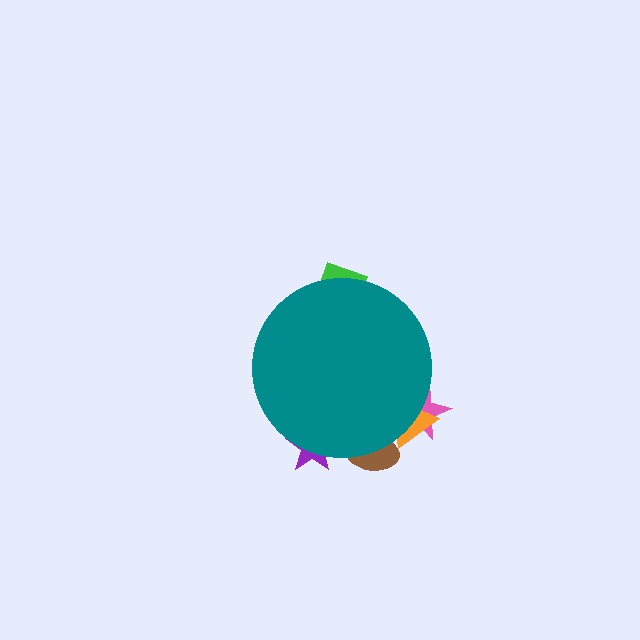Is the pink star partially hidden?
Yes, the pink star is partially hidden behind the teal circle.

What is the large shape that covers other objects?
A teal circle.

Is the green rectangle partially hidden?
Yes, the green rectangle is partially hidden behind the teal circle.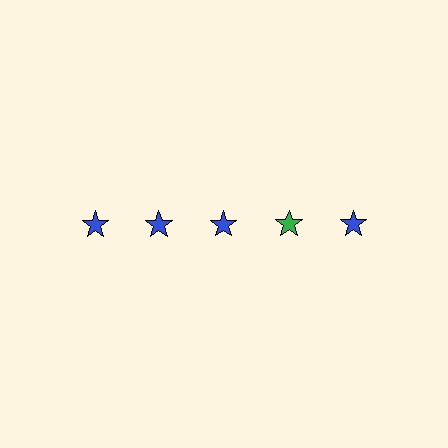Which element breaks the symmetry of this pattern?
The green star in the top row, second from right column breaks the symmetry. All other shapes are blue stars.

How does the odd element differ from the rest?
It has a different color: green instead of blue.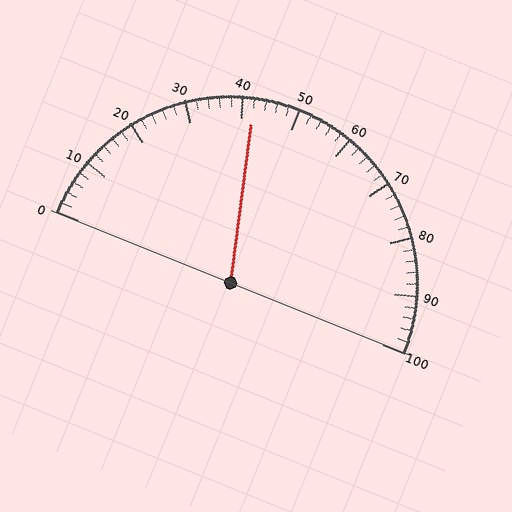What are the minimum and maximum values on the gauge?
The gauge ranges from 0 to 100.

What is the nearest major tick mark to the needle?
The nearest major tick mark is 40.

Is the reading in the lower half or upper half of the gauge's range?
The reading is in the lower half of the range (0 to 100).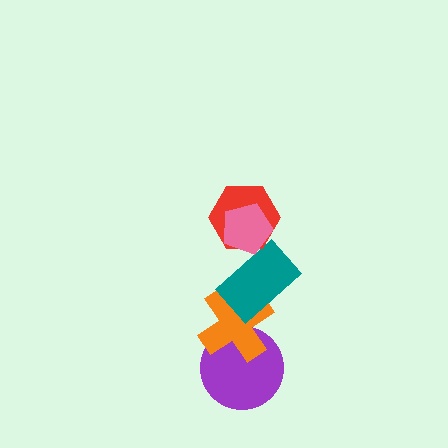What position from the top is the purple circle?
The purple circle is 5th from the top.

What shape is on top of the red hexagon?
The pink pentagon is on top of the red hexagon.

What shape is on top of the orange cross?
The teal rectangle is on top of the orange cross.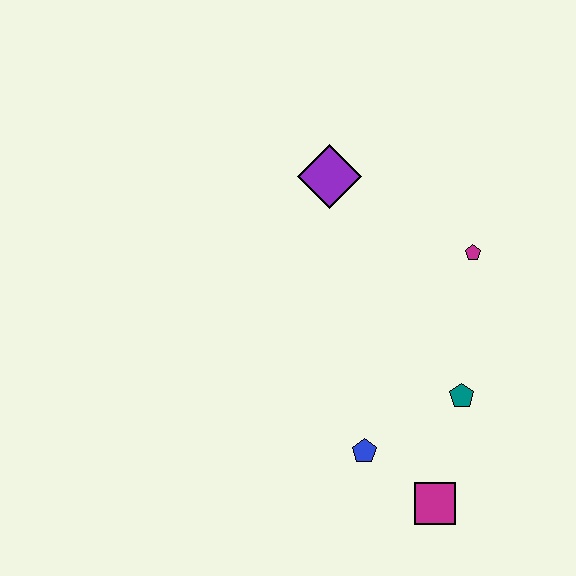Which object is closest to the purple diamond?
The magenta pentagon is closest to the purple diamond.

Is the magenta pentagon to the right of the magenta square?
Yes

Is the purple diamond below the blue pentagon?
No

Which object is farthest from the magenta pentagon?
The magenta square is farthest from the magenta pentagon.